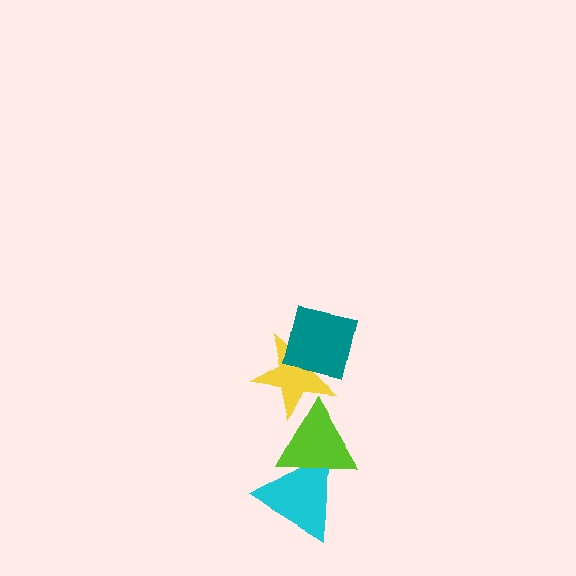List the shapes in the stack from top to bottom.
From top to bottom: the teal square, the yellow star, the lime triangle, the cyan triangle.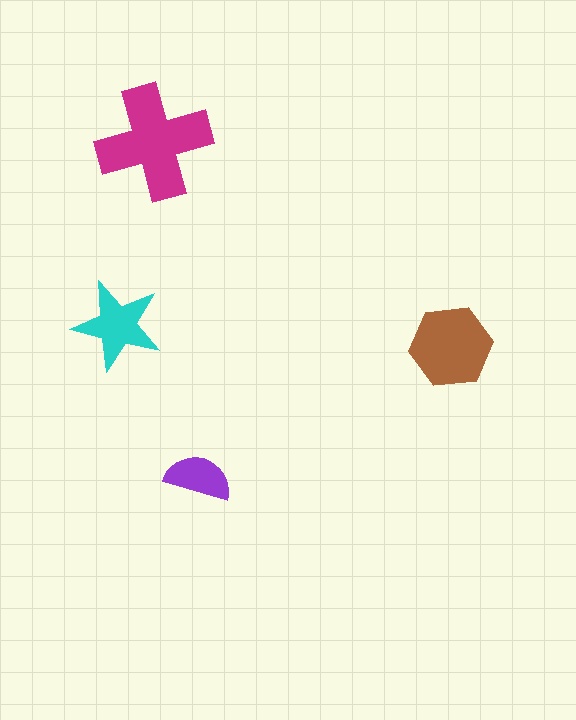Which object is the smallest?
The purple semicircle.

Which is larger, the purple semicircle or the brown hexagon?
The brown hexagon.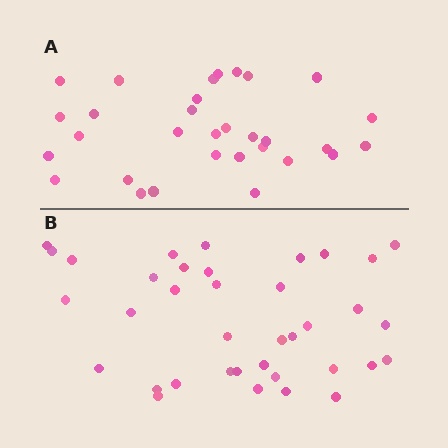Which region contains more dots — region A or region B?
Region B (the bottom region) has more dots.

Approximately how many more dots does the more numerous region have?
Region B has about 6 more dots than region A.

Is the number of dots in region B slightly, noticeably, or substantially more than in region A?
Region B has only slightly more — the two regions are fairly close. The ratio is roughly 1.2 to 1.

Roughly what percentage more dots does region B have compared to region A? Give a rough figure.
About 20% more.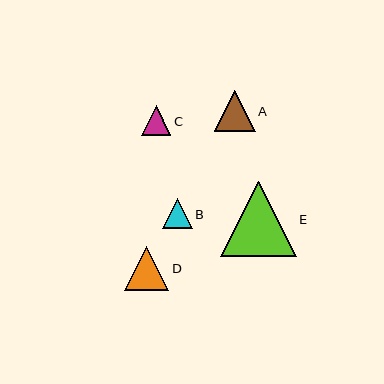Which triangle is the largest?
Triangle E is the largest with a size of approximately 75 pixels.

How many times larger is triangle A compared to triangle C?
Triangle A is approximately 1.4 times the size of triangle C.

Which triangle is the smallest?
Triangle C is the smallest with a size of approximately 30 pixels.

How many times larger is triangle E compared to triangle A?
Triangle E is approximately 1.8 times the size of triangle A.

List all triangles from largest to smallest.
From largest to smallest: E, D, A, B, C.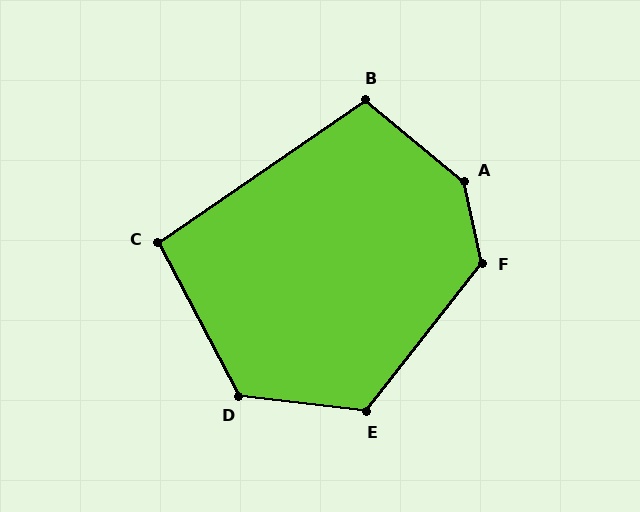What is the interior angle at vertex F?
Approximately 130 degrees (obtuse).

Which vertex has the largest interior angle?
A, at approximately 142 degrees.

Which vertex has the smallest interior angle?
C, at approximately 97 degrees.